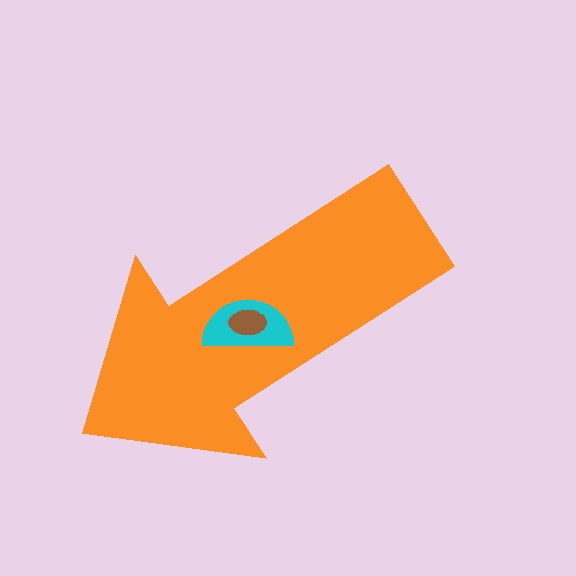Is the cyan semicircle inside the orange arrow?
Yes.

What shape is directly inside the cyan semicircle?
The brown ellipse.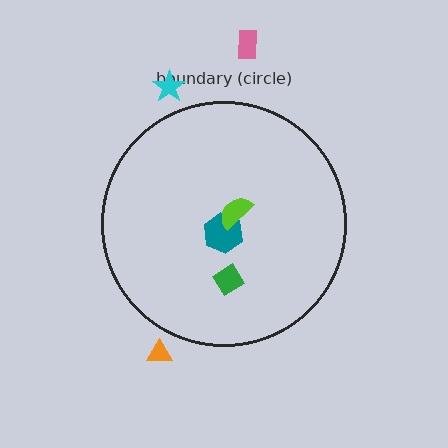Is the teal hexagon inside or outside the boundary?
Inside.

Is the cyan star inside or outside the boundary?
Outside.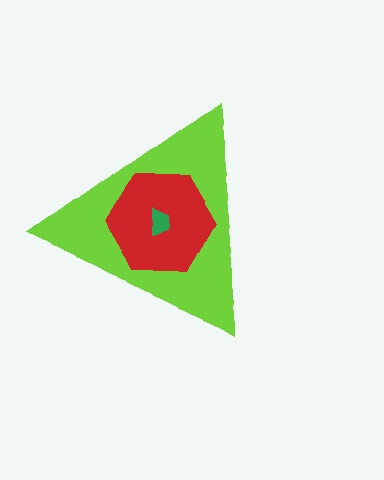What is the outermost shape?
The lime triangle.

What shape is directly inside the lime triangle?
The red hexagon.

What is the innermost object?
The green trapezoid.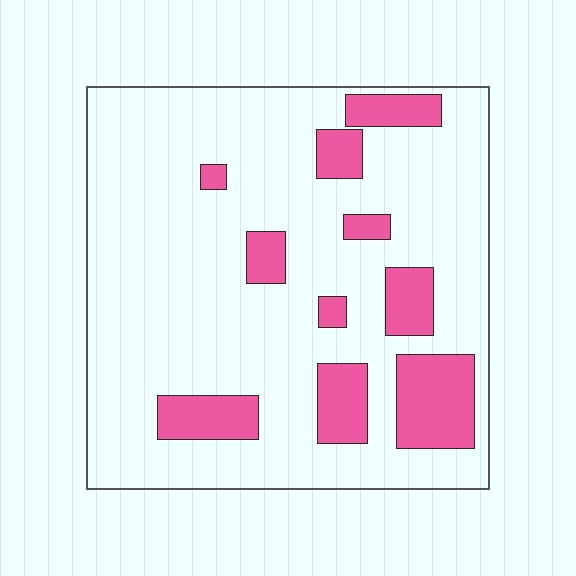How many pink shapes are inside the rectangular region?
10.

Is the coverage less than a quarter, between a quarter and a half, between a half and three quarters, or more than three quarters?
Less than a quarter.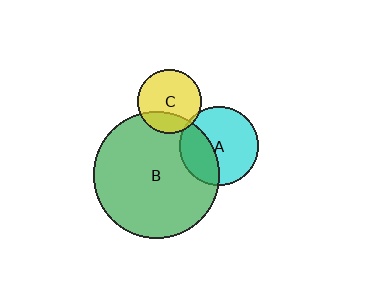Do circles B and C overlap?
Yes.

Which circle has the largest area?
Circle B (green).